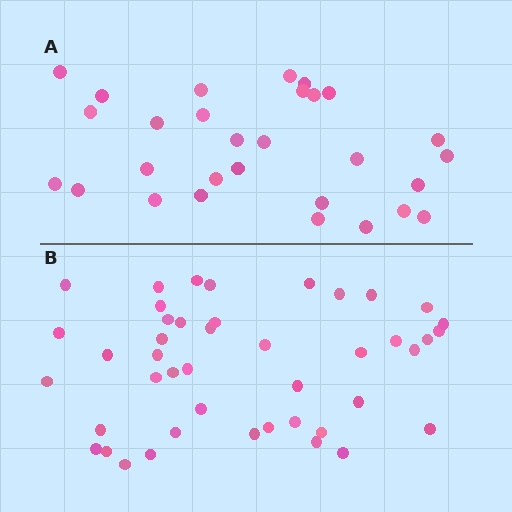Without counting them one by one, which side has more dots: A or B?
Region B (the bottom region) has more dots.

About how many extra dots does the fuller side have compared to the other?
Region B has approximately 15 more dots than region A.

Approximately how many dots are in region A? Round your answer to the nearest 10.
About 30 dots. (The exact count is 29, which rounds to 30.)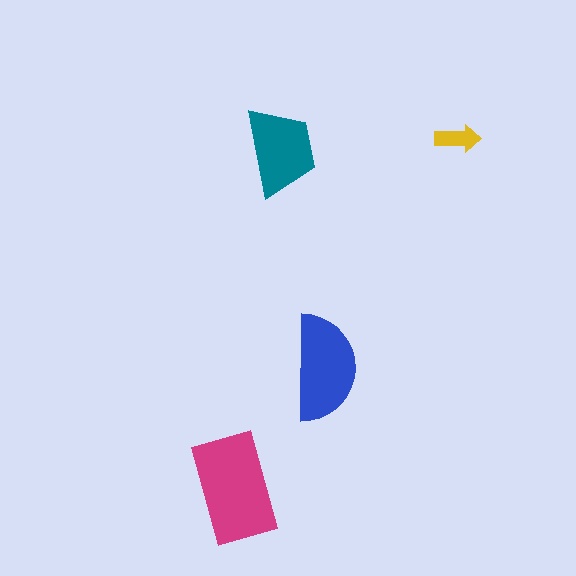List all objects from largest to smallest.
The magenta rectangle, the blue semicircle, the teal trapezoid, the yellow arrow.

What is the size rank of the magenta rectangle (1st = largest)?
1st.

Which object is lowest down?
The magenta rectangle is bottommost.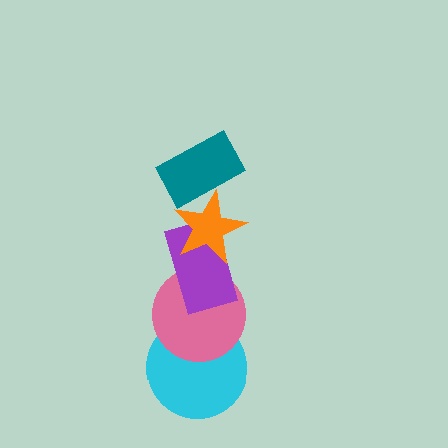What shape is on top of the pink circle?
The purple rectangle is on top of the pink circle.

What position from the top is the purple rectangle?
The purple rectangle is 3rd from the top.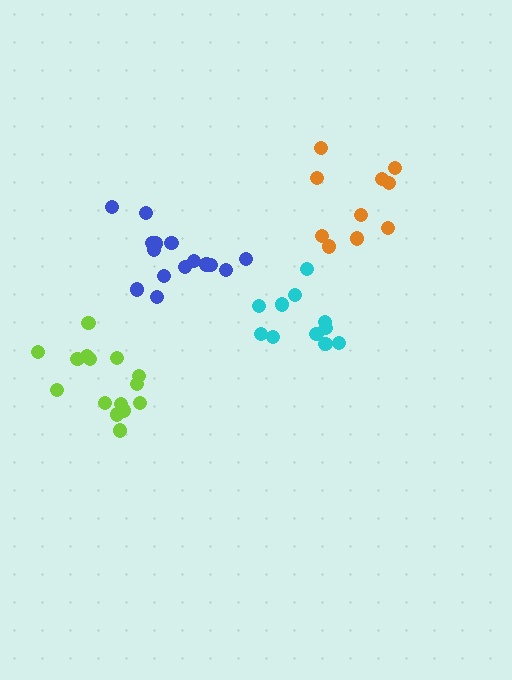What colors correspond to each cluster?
The clusters are colored: lime, blue, cyan, orange.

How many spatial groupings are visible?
There are 4 spatial groupings.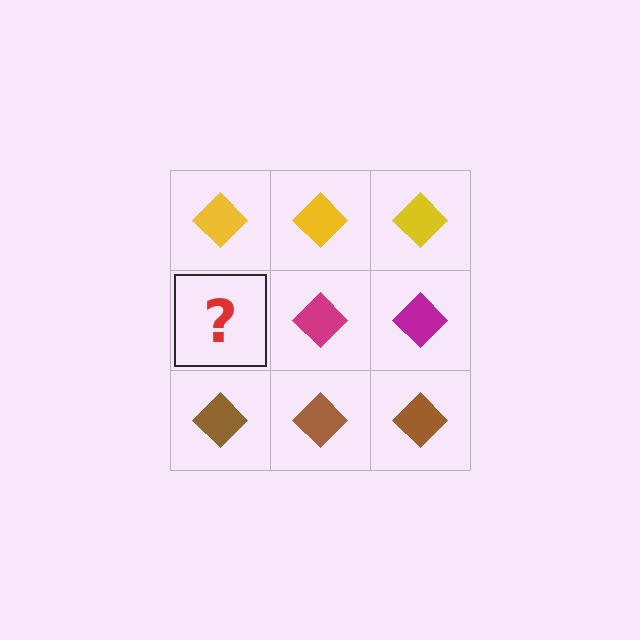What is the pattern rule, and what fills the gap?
The rule is that each row has a consistent color. The gap should be filled with a magenta diamond.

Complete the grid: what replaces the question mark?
The question mark should be replaced with a magenta diamond.